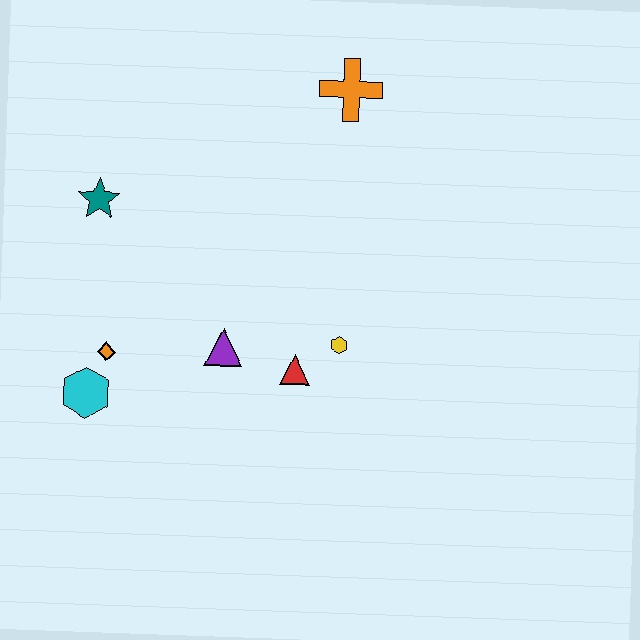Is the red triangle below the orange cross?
Yes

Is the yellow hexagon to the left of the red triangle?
No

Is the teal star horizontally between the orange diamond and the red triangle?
No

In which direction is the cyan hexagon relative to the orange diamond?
The cyan hexagon is below the orange diamond.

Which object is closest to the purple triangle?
The red triangle is closest to the purple triangle.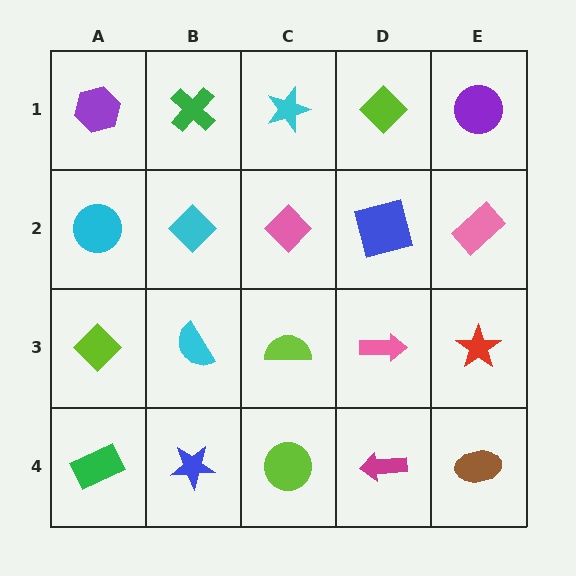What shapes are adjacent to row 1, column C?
A pink diamond (row 2, column C), a green cross (row 1, column B), a lime diamond (row 1, column D).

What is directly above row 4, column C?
A lime semicircle.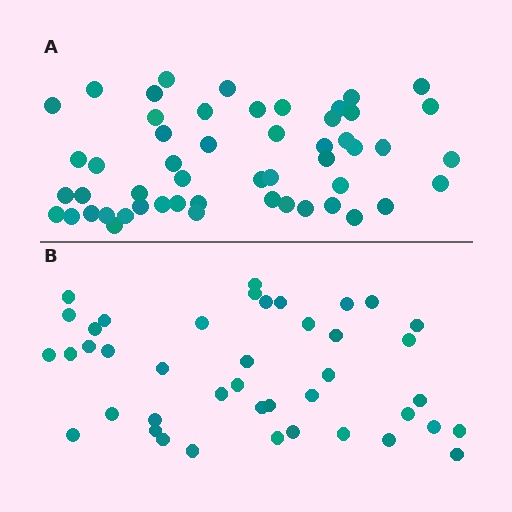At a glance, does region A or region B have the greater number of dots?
Region A (the top region) has more dots.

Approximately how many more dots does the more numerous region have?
Region A has roughly 10 or so more dots than region B.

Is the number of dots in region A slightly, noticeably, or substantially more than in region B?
Region A has only slightly more — the two regions are fairly close. The ratio is roughly 1.2 to 1.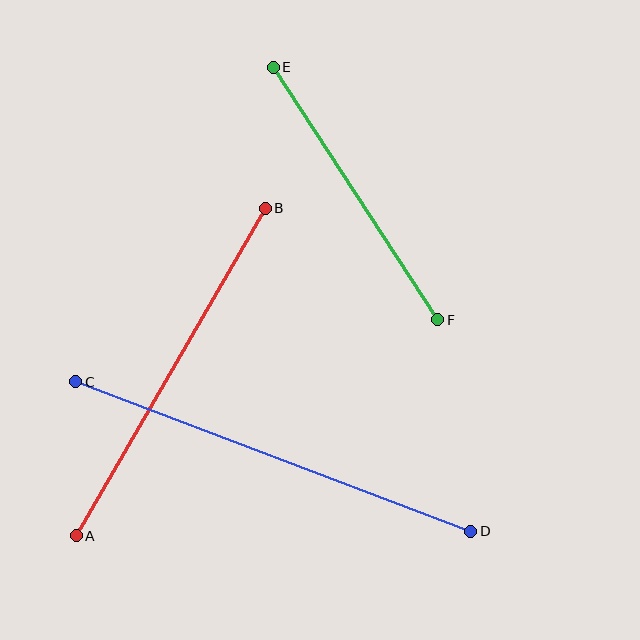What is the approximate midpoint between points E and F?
The midpoint is at approximately (356, 193) pixels.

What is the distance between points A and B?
The distance is approximately 378 pixels.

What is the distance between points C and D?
The distance is approximately 422 pixels.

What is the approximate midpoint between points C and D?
The midpoint is at approximately (273, 457) pixels.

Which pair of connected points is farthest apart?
Points C and D are farthest apart.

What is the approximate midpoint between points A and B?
The midpoint is at approximately (171, 372) pixels.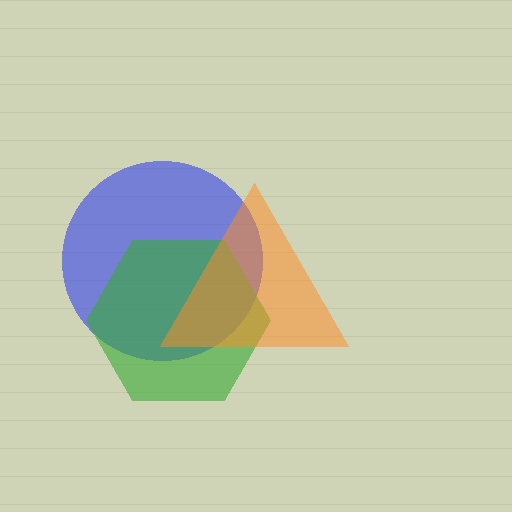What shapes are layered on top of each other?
The layered shapes are: a blue circle, a green hexagon, an orange triangle.